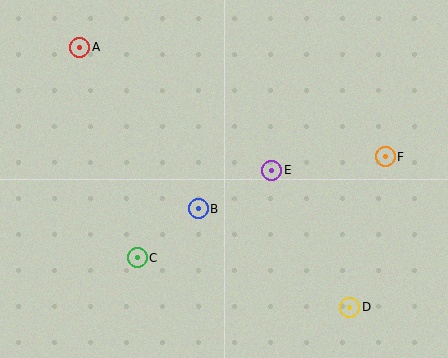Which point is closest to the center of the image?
Point B at (198, 209) is closest to the center.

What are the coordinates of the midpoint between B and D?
The midpoint between B and D is at (274, 258).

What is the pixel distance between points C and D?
The distance between C and D is 218 pixels.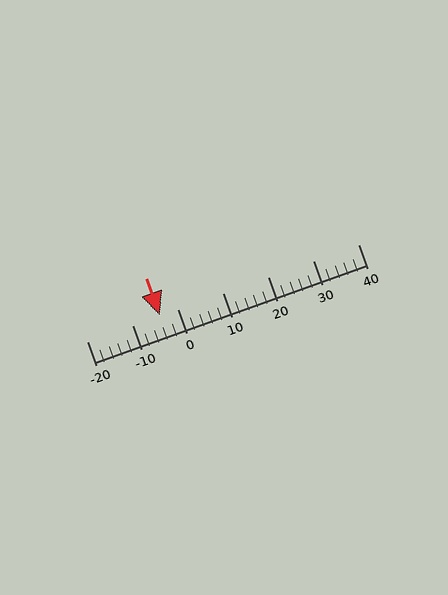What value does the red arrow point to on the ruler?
The red arrow points to approximately -4.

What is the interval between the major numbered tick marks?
The major tick marks are spaced 10 units apart.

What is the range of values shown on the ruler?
The ruler shows values from -20 to 40.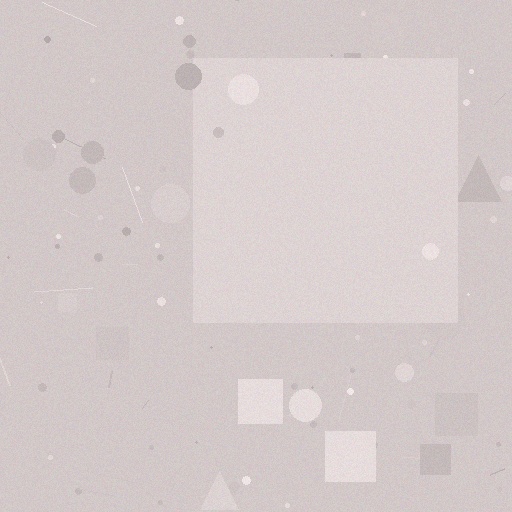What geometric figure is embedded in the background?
A square is embedded in the background.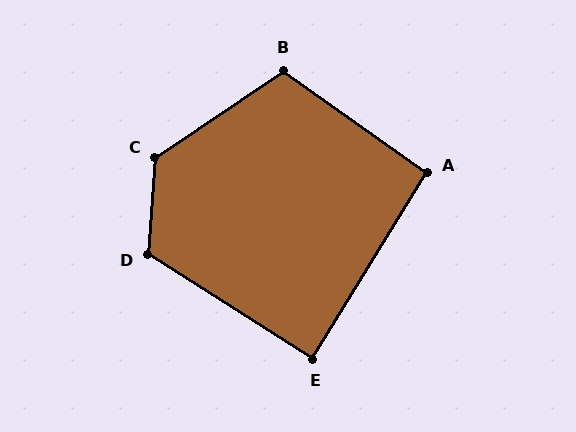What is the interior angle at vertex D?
Approximately 118 degrees (obtuse).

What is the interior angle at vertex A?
Approximately 94 degrees (approximately right).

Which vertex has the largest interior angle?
C, at approximately 128 degrees.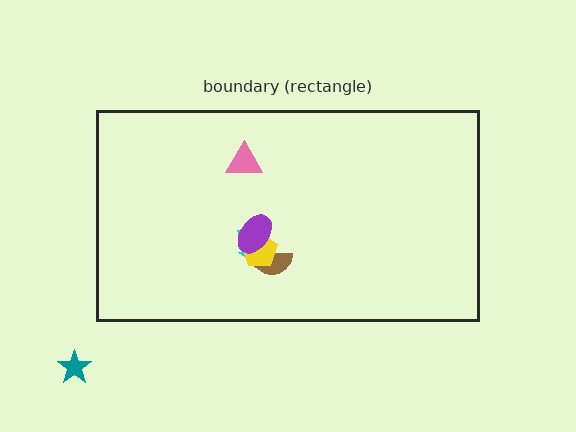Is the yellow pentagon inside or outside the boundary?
Inside.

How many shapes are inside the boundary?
5 inside, 1 outside.